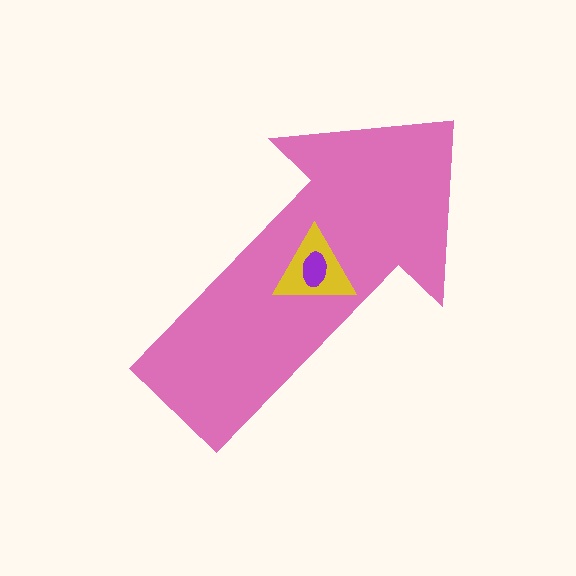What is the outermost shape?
The pink arrow.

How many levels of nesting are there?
3.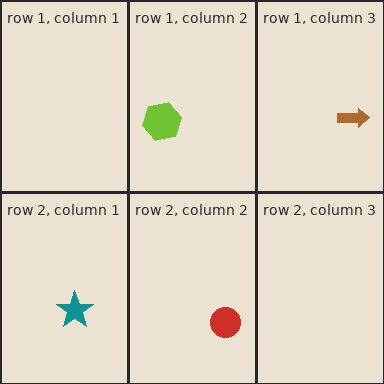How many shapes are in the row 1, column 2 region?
1.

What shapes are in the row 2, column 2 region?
The red circle.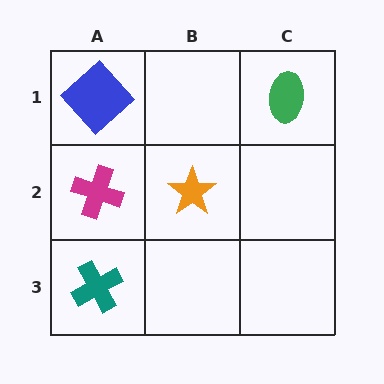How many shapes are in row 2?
2 shapes.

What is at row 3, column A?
A teal cross.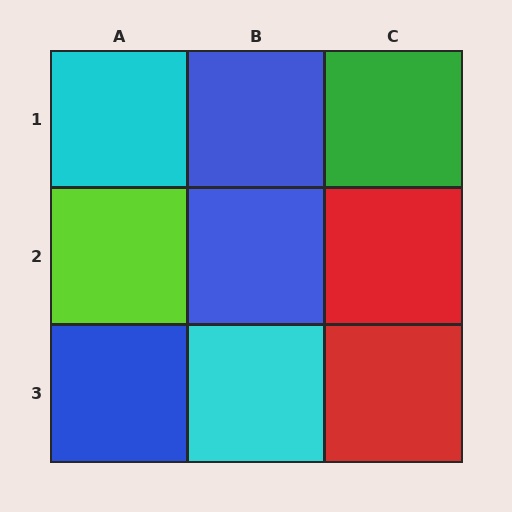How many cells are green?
1 cell is green.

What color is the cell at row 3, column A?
Blue.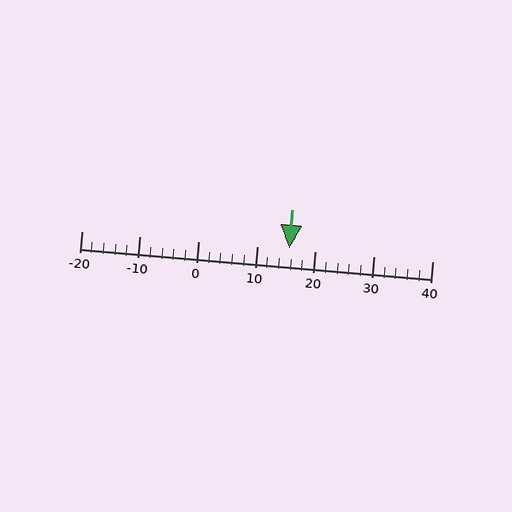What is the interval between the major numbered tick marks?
The major tick marks are spaced 10 units apart.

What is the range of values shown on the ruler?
The ruler shows values from -20 to 40.